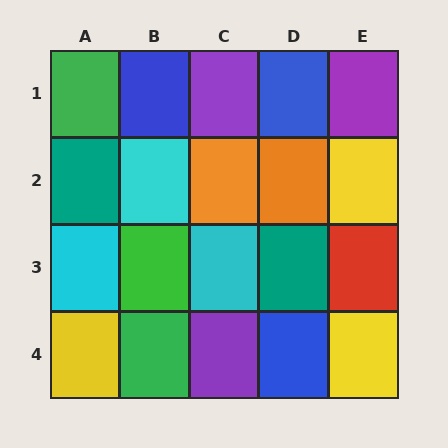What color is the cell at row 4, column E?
Yellow.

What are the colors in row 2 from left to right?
Teal, cyan, orange, orange, yellow.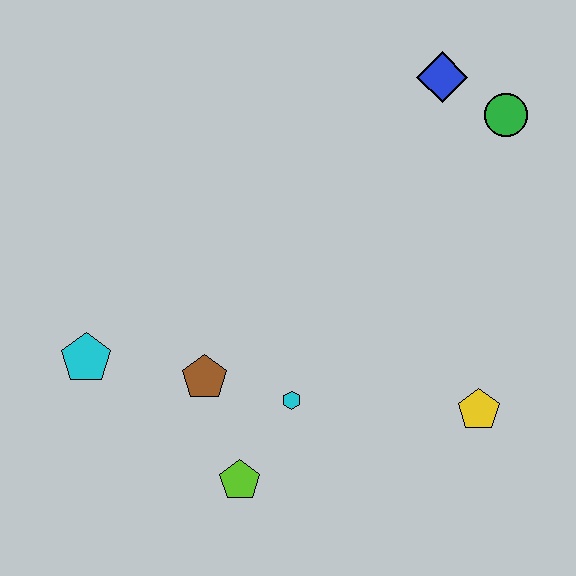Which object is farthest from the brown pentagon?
The green circle is farthest from the brown pentagon.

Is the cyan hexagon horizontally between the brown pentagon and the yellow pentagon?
Yes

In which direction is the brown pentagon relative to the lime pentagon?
The brown pentagon is above the lime pentagon.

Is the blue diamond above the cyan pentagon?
Yes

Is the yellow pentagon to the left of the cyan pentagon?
No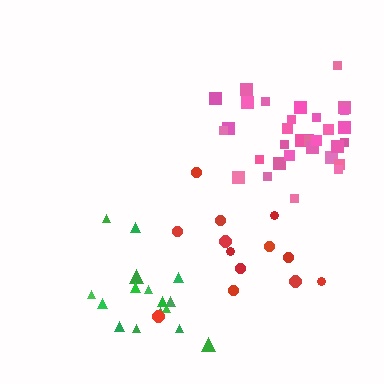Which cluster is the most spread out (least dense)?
Red.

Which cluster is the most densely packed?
Pink.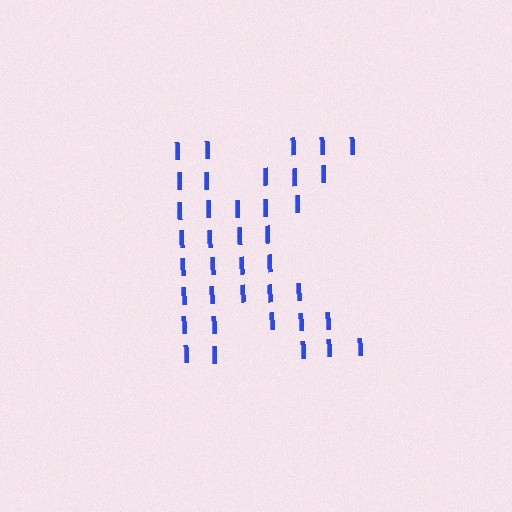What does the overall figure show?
The overall figure shows the letter K.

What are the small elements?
The small elements are letter I's.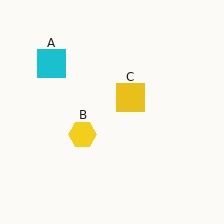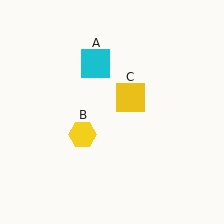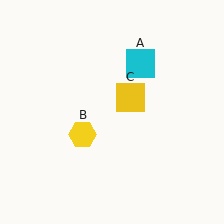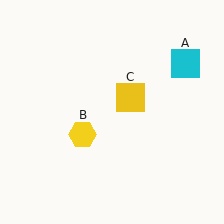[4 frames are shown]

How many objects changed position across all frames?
1 object changed position: cyan square (object A).